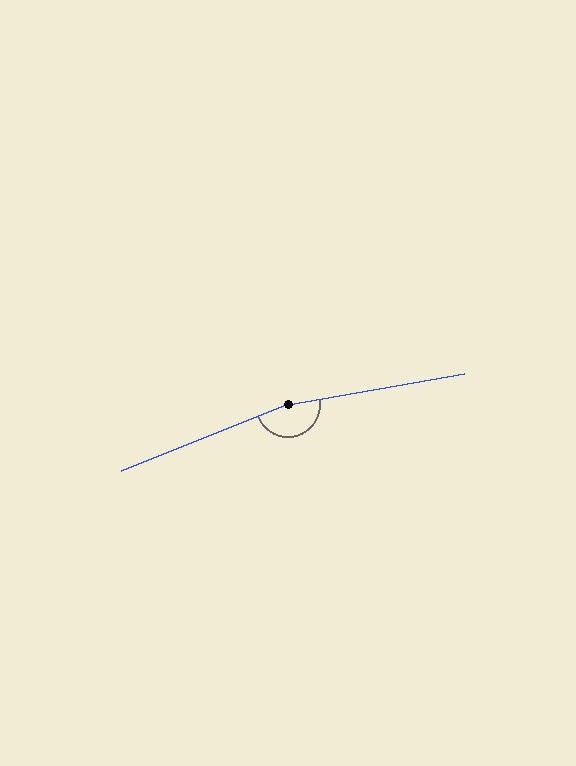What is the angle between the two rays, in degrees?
Approximately 168 degrees.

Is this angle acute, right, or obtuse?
It is obtuse.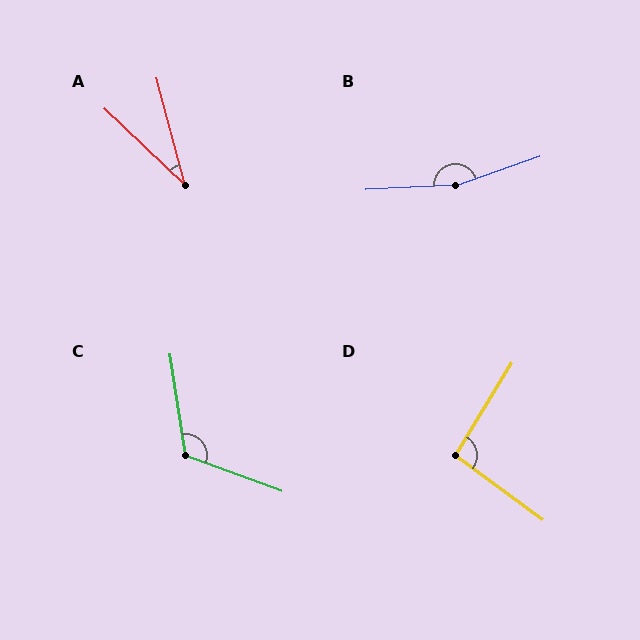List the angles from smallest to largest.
A (32°), D (95°), C (119°), B (163°).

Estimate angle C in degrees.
Approximately 119 degrees.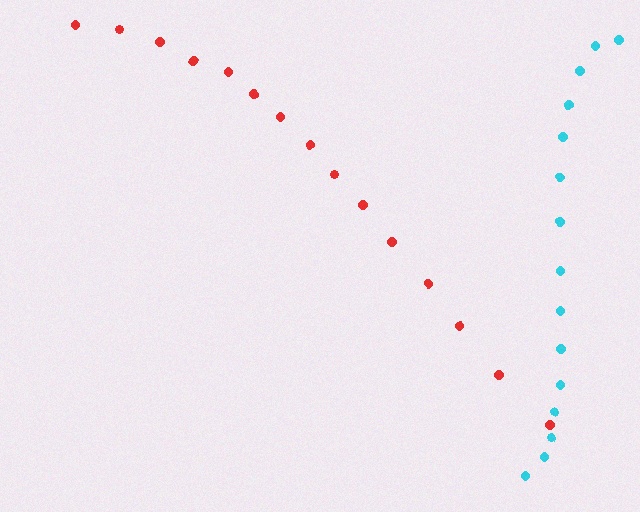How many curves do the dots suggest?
There are 2 distinct paths.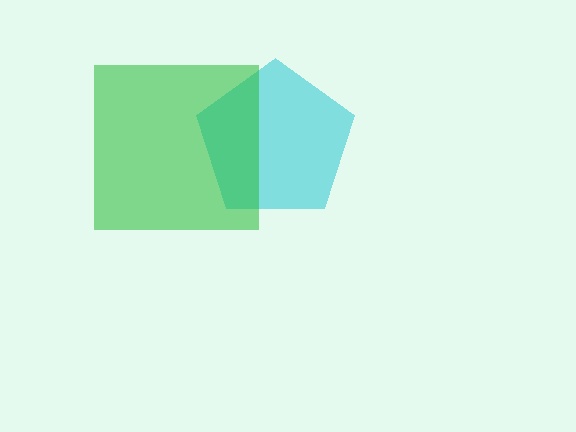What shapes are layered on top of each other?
The layered shapes are: a cyan pentagon, a green square.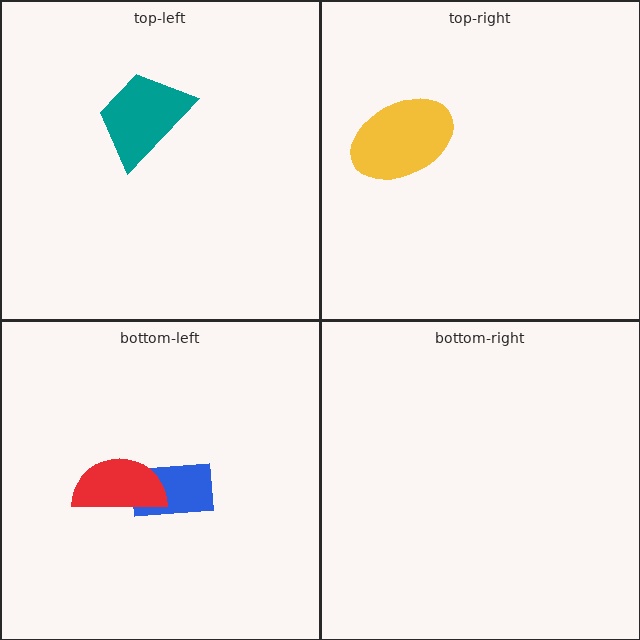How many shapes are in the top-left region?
1.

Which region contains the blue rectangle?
The bottom-left region.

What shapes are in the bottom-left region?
The blue rectangle, the red semicircle.